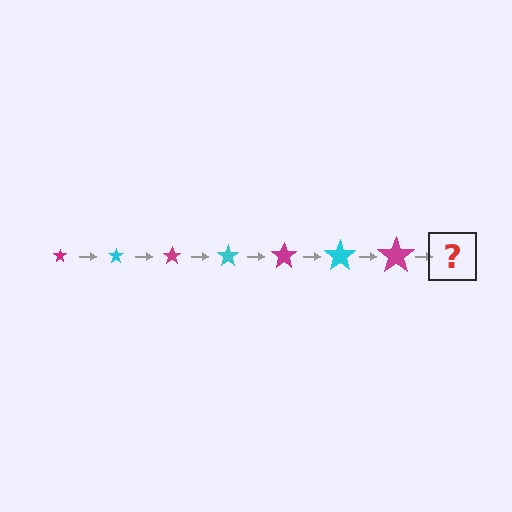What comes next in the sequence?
The next element should be a cyan star, larger than the previous one.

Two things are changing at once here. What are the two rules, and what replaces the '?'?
The two rules are that the star grows larger each step and the color cycles through magenta and cyan. The '?' should be a cyan star, larger than the previous one.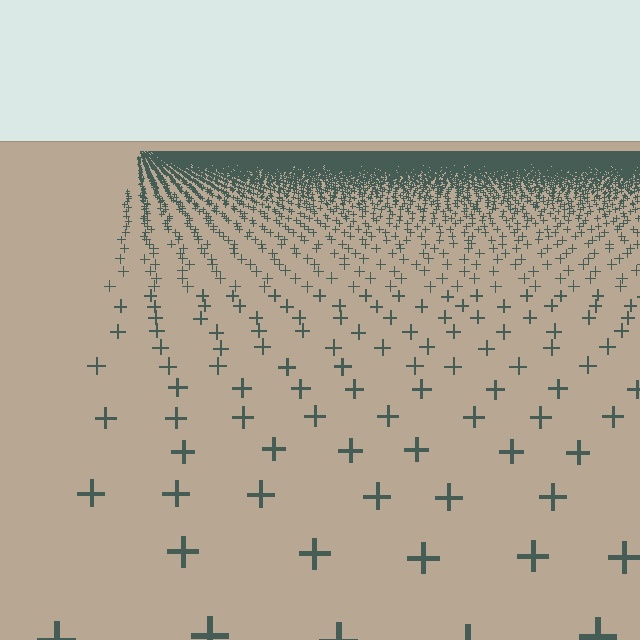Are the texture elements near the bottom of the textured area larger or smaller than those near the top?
Larger. Near the bottom, elements are closer to the viewer and appear at a bigger on-screen size.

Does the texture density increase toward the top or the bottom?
Density increases toward the top.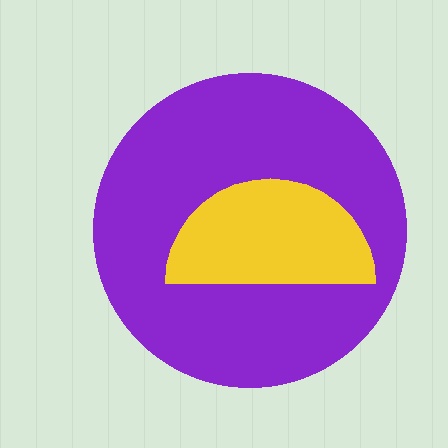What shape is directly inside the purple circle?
The yellow semicircle.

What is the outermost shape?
The purple circle.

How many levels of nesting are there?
2.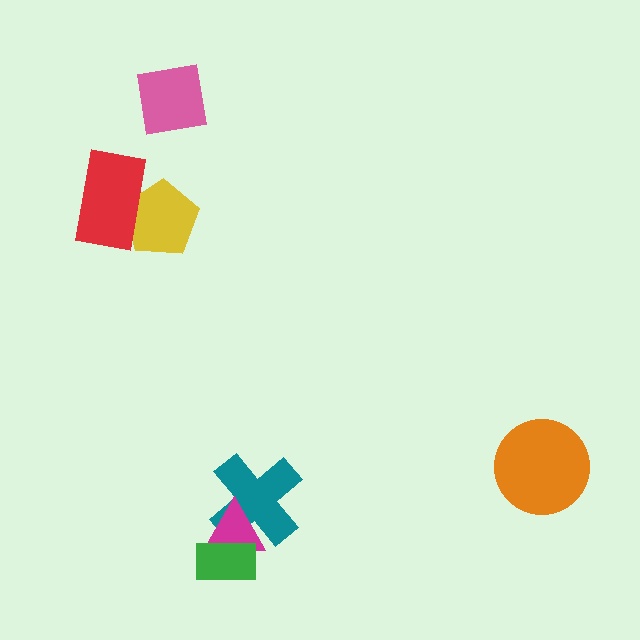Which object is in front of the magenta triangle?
The green rectangle is in front of the magenta triangle.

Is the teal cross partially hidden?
Yes, it is partially covered by another shape.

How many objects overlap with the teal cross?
2 objects overlap with the teal cross.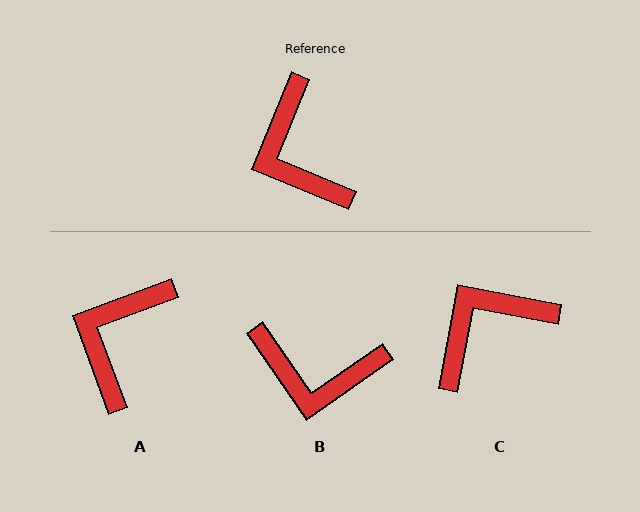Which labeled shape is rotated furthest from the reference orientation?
C, about 79 degrees away.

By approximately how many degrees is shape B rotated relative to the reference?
Approximately 57 degrees counter-clockwise.